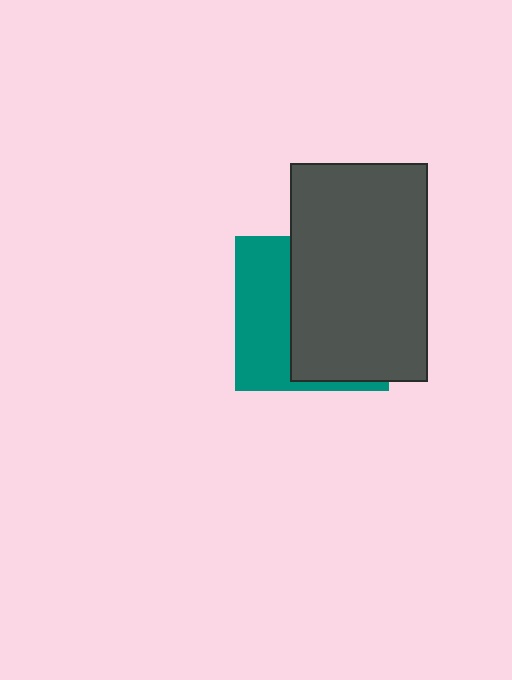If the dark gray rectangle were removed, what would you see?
You would see the complete teal square.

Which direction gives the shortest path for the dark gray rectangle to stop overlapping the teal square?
Moving right gives the shortest separation.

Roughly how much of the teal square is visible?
A small part of it is visible (roughly 39%).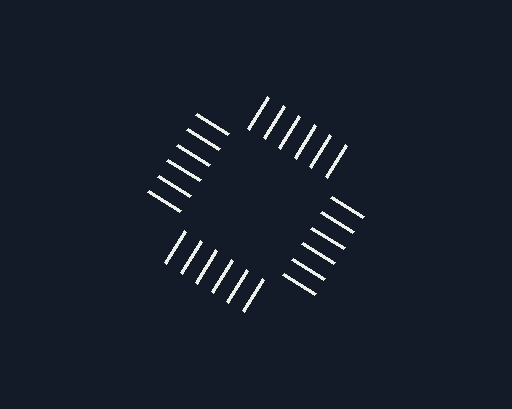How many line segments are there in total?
24 — 6 along each of the 4 edges.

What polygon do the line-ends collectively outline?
An illusory square — the line segments terminate on its edges but no continuous stroke is drawn.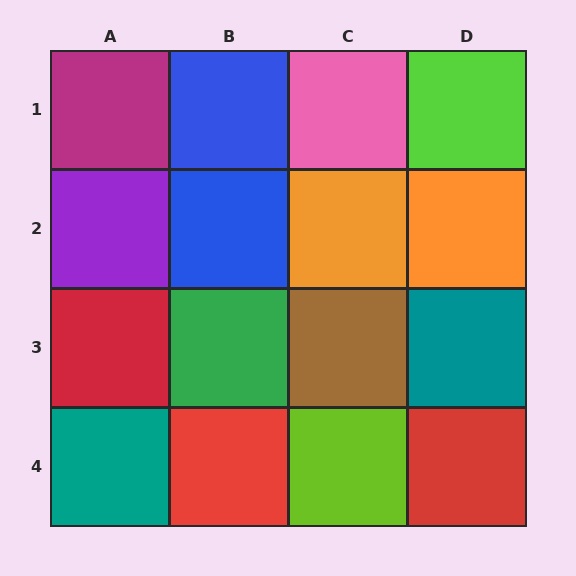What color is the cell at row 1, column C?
Pink.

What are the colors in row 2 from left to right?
Purple, blue, orange, orange.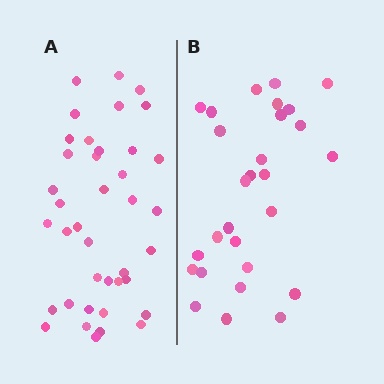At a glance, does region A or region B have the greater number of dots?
Region A (the left region) has more dots.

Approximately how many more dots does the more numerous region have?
Region A has roughly 12 or so more dots than region B.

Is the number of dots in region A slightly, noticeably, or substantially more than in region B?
Region A has noticeably more, but not dramatically so. The ratio is roughly 1.4 to 1.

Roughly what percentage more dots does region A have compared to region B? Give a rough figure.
About 40% more.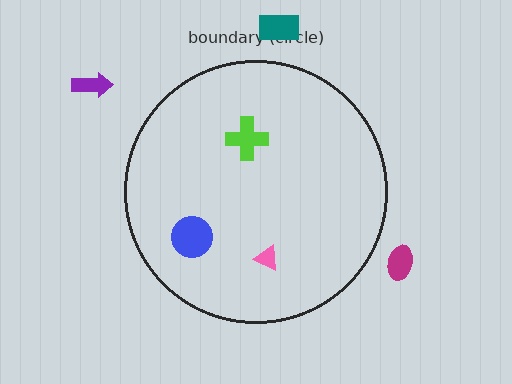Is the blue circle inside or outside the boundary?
Inside.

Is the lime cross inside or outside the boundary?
Inside.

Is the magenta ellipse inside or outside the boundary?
Outside.